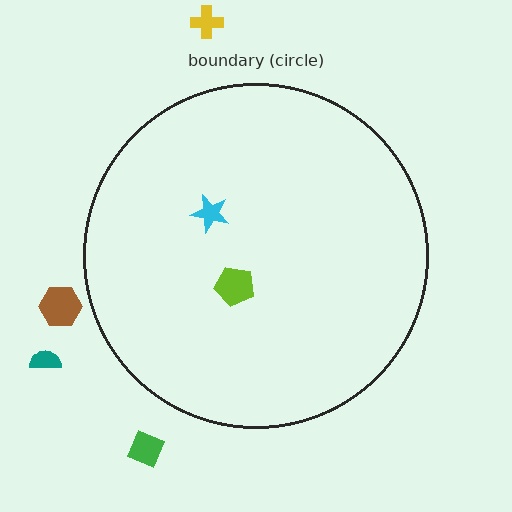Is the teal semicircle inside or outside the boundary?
Outside.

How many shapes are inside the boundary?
2 inside, 4 outside.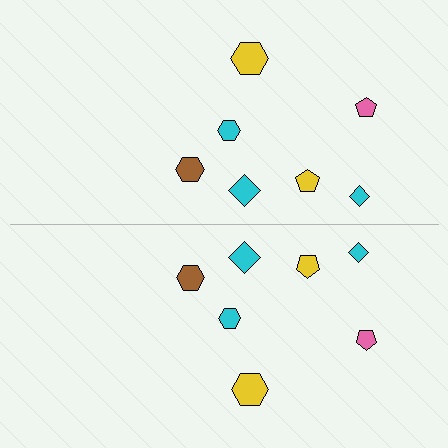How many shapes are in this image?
There are 14 shapes in this image.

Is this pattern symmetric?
Yes, this pattern has bilateral (reflection) symmetry.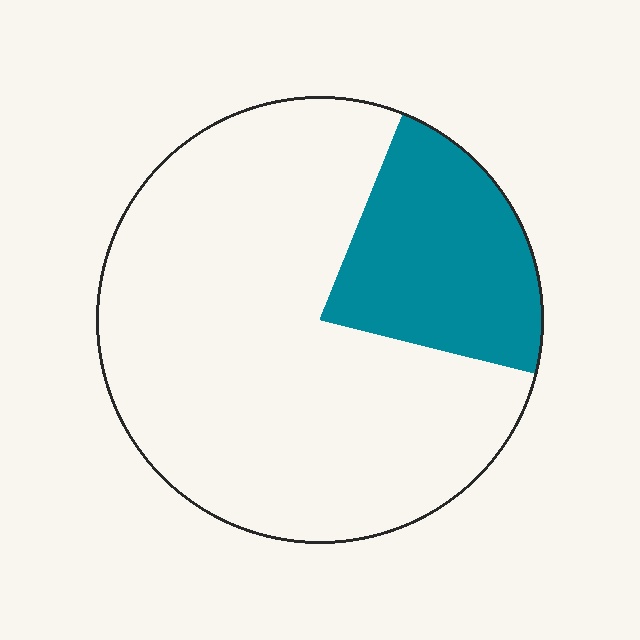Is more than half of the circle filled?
No.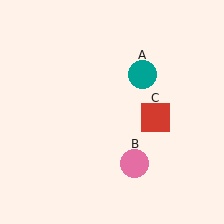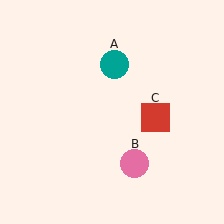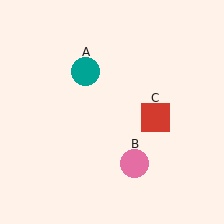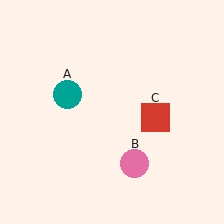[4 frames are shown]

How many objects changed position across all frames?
1 object changed position: teal circle (object A).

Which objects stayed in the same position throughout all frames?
Pink circle (object B) and red square (object C) remained stationary.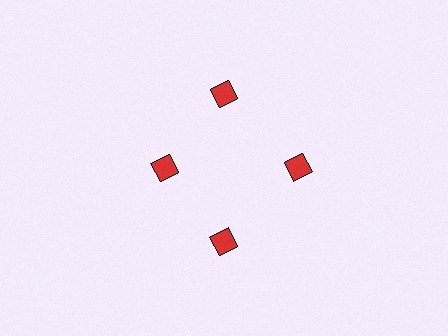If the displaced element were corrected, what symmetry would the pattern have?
It would have 4-fold rotational symmetry — the pattern would map onto itself every 90 degrees.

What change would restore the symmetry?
The symmetry would be restored by moving it outward, back onto the ring so that all 4 diamonds sit at equal angles and equal distance from the center.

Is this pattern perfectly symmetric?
No. The 4 red diamonds are arranged in a ring, but one element near the 9 o'clock position is pulled inward toward the center, breaking the 4-fold rotational symmetry.